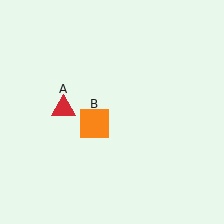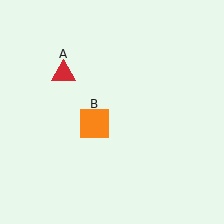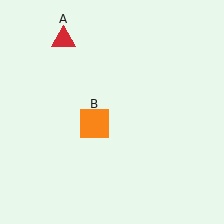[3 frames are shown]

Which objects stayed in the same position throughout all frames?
Orange square (object B) remained stationary.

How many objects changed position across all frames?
1 object changed position: red triangle (object A).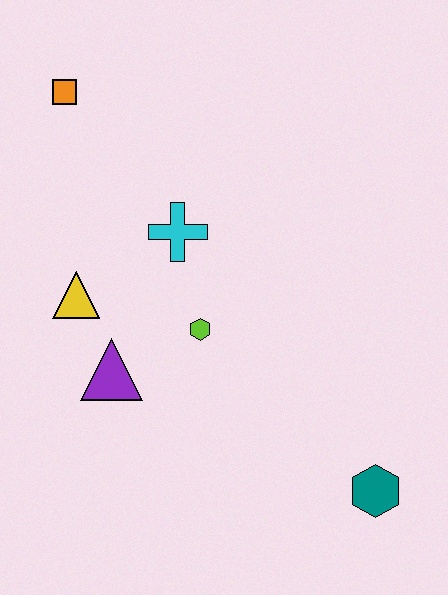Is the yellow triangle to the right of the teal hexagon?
No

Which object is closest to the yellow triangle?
The purple triangle is closest to the yellow triangle.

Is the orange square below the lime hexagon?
No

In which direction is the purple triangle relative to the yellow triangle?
The purple triangle is below the yellow triangle.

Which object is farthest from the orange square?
The teal hexagon is farthest from the orange square.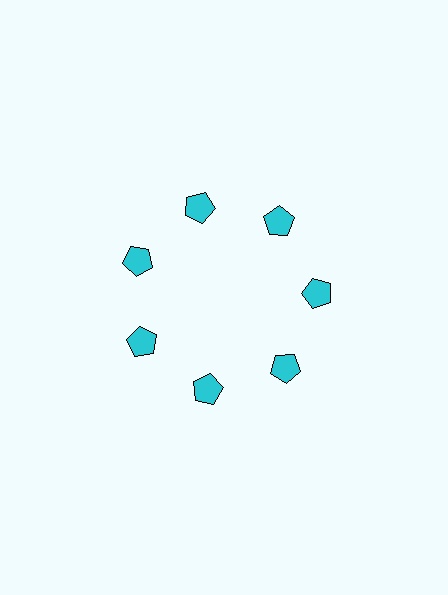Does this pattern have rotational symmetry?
Yes, this pattern has 7-fold rotational symmetry. It looks the same after rotating 51 degrees around the center.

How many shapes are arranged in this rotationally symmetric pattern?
There are 7 shapes, arranged in 7 groups of 1.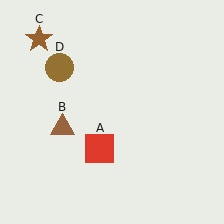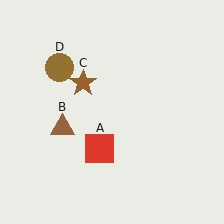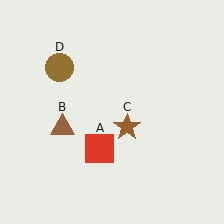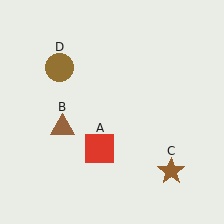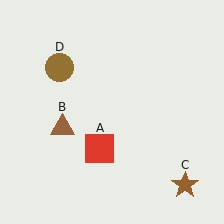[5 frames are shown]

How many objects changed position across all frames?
1 object changed position: brown star (object C).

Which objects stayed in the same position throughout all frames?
Red square (object A) and brown triangle (object B) and brown circle (object D) remained stationary.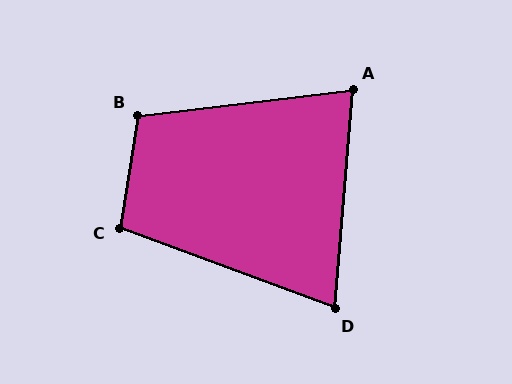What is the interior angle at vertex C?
Approximately 101 degrees (obtuse).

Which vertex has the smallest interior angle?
D, at approximately 74 degrees.